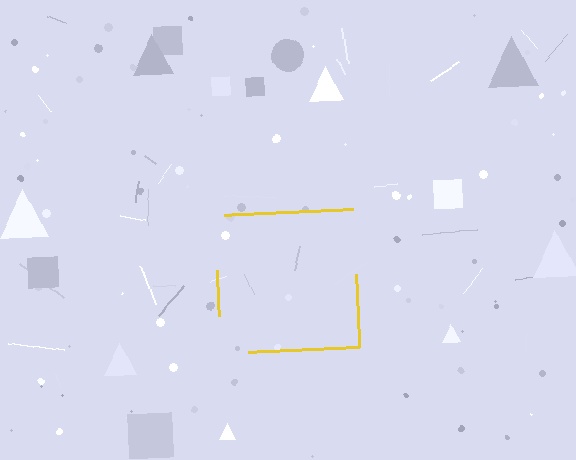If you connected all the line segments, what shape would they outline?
They would outline a square.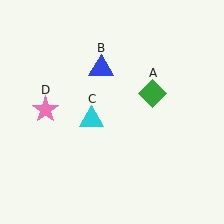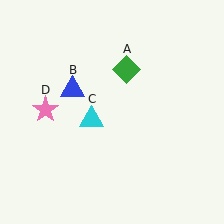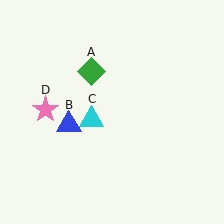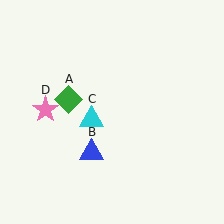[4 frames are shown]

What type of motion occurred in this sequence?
The green diamond (object A), blue triangle (object B) rotated counterclockwise around the center of the scene.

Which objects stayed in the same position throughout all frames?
Cyan triangle (object C) and pink star (object D) remained stationary.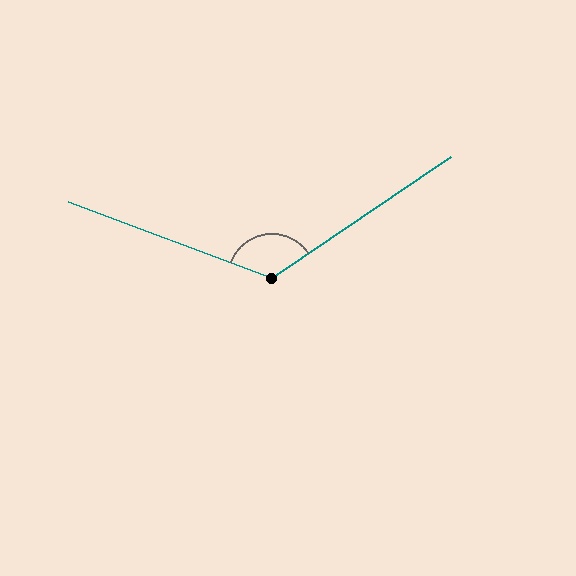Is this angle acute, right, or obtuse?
It is obtuse.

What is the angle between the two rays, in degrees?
Approximately 125 degrees.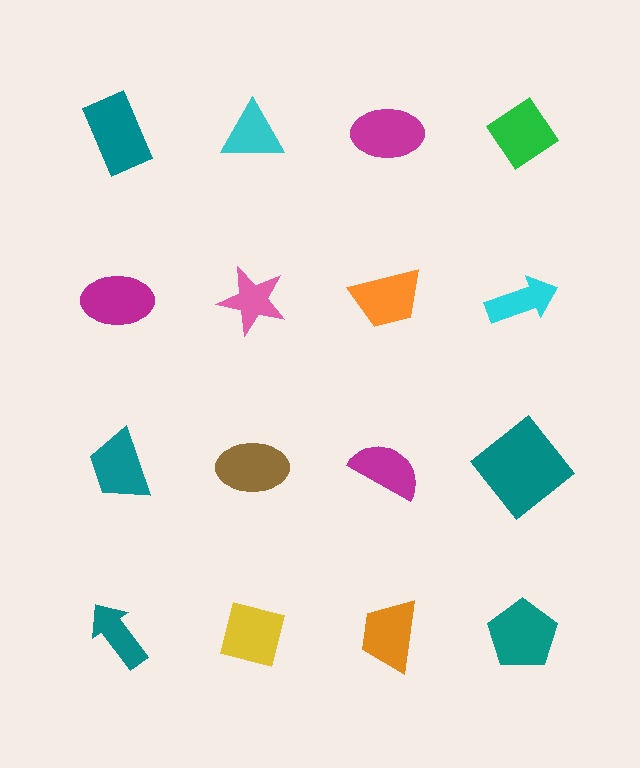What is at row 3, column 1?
A teal trapezoid.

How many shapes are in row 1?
4 shapes.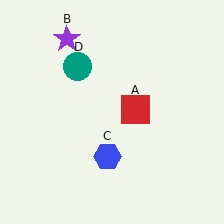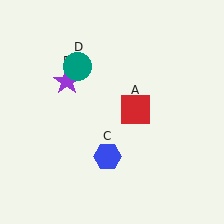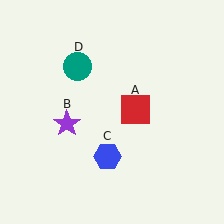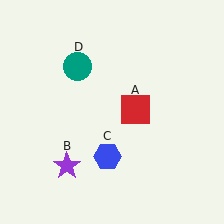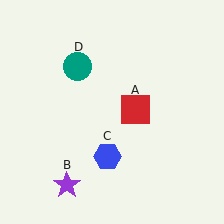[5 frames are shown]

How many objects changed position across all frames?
1 object changed position: purple star (object B).